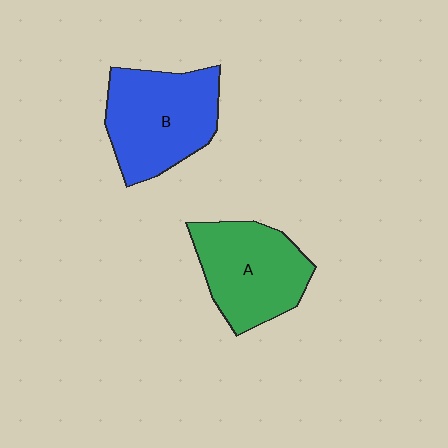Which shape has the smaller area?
Shape A (green).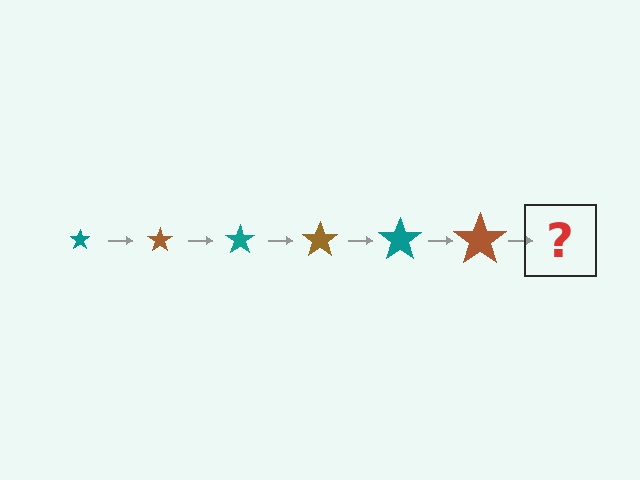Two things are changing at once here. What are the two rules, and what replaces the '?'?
The two rules are that the star grows larger each step and the color cycles through teal and brown. The '?' should be a teal star, larger than the previous one.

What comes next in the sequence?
The next element should be a teal star, larger than the previous one.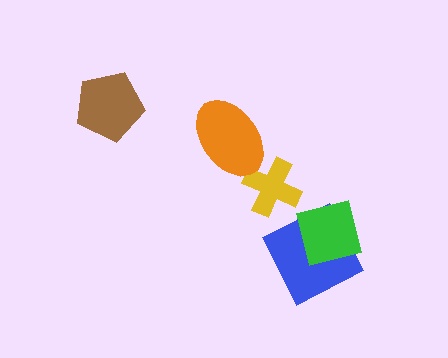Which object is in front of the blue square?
The green square is in front of the blue square.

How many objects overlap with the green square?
1 object overlaps with the green square.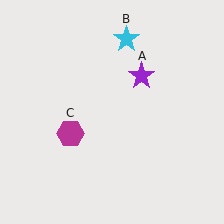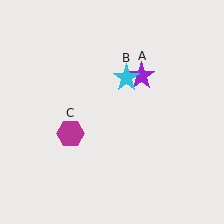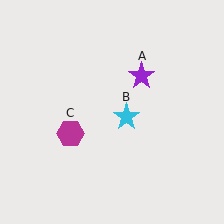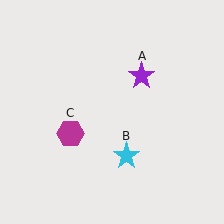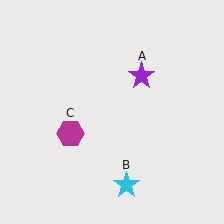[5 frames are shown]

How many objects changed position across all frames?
1 object changed position: cyan star (object B).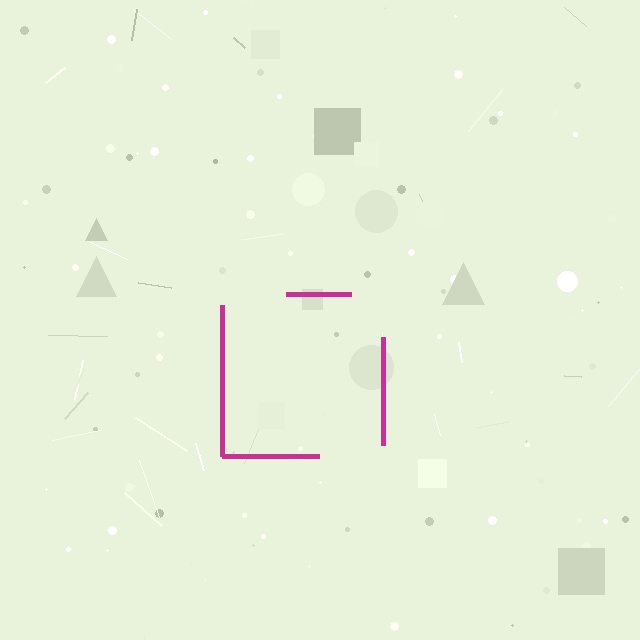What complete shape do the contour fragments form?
The contour fragments form a square.